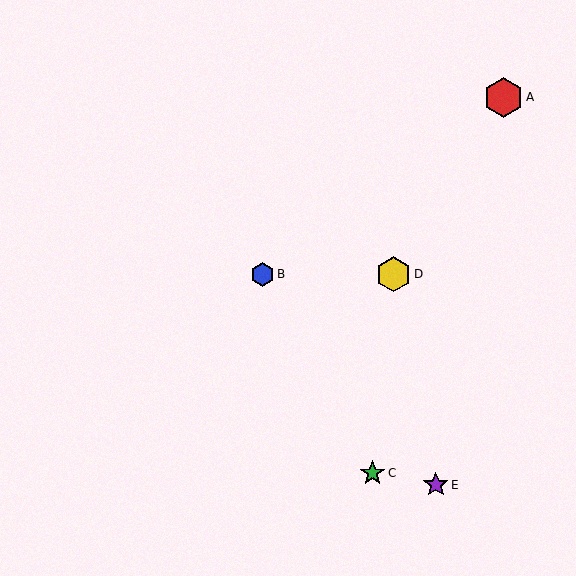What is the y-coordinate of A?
Object A is at y≈97.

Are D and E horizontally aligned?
No, D is at y≈274 and E is at y≈485.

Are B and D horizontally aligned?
Yes, both are at y≈274.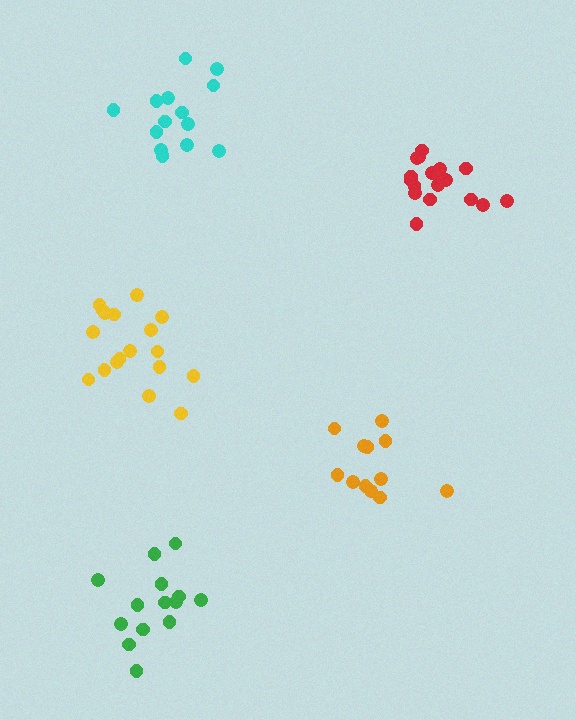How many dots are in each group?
Group 1: 12 dots, Group 2: 18 dots, Group 3: 14 dots, Group 4: 18 dots, Group 5: 14 dots (76 total).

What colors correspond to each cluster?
The clusters are colored: orange, red, cyan, yellow, green.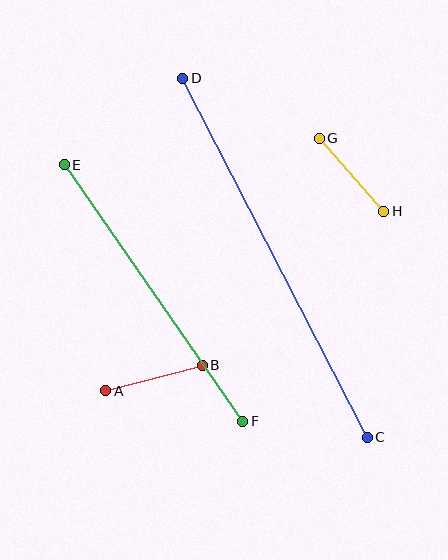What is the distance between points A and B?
The distance is approximately 100 pixels.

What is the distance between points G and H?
The distance is approximately 97 pixels.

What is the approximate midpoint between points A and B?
The midpoint is at approximately (154, 378) pixels.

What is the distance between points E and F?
The distance is approximately 313 pixels.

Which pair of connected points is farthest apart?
Points C and D are farthest apart.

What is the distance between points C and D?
The distance is approximately 404 pixels.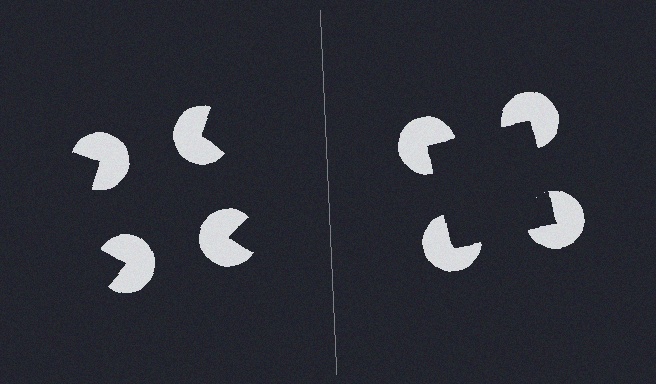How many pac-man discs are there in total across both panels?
8 — 4 on each side.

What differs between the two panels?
The pac-man discs are positioned identically on both sides; only the wedge orientations differ. On the right they align to a square; on the left they are misaligned.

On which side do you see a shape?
An illusory square appears on the right side. On the left side the wedge cuts are rotated, so no coherent shape forms.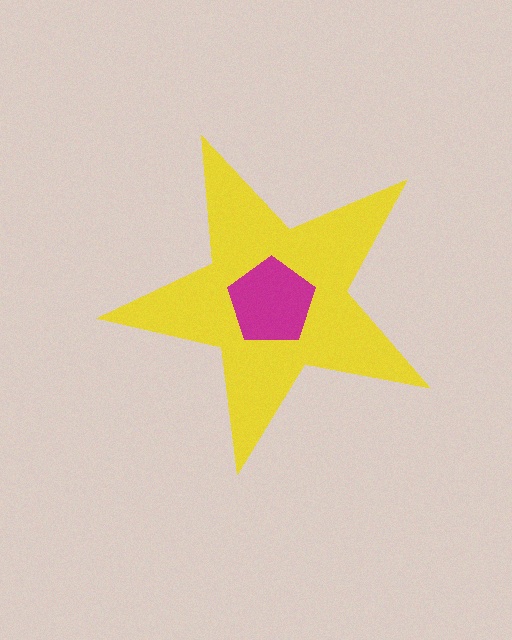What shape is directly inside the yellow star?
The magenta pentagon.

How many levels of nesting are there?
2.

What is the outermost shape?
The yellow star.